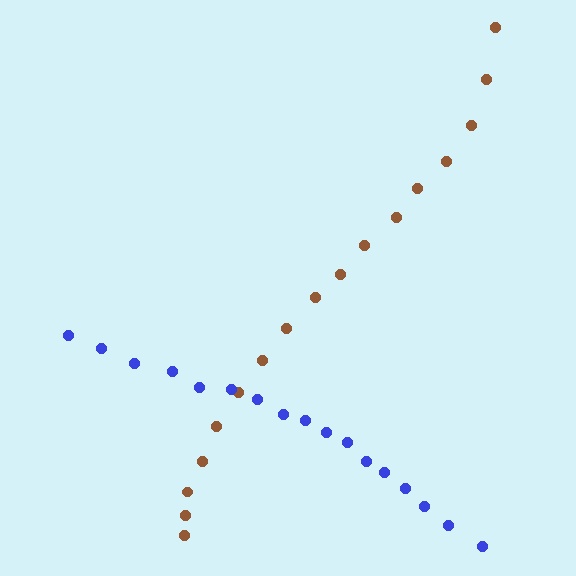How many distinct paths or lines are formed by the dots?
There are 2 distinct paths.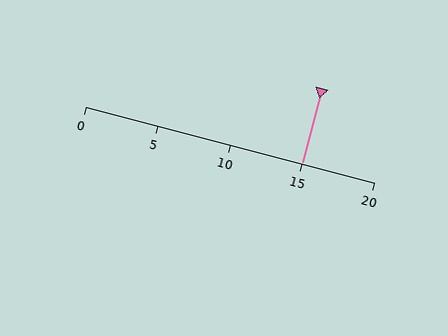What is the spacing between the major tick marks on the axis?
The major ticks are spaced 5 apart.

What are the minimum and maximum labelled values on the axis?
The axis runs from 0 to 20.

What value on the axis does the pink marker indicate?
The marker indicates approximately 15.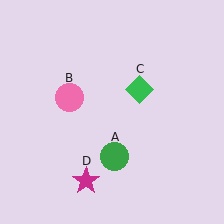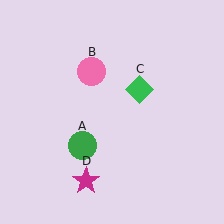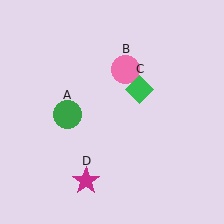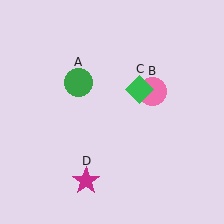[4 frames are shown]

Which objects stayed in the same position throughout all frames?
Green diamond (object C) and magenta star (object D) remained stationary.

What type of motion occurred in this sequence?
The green circle (object A), pink circle (object B) rotated clockwise around the center of the scene.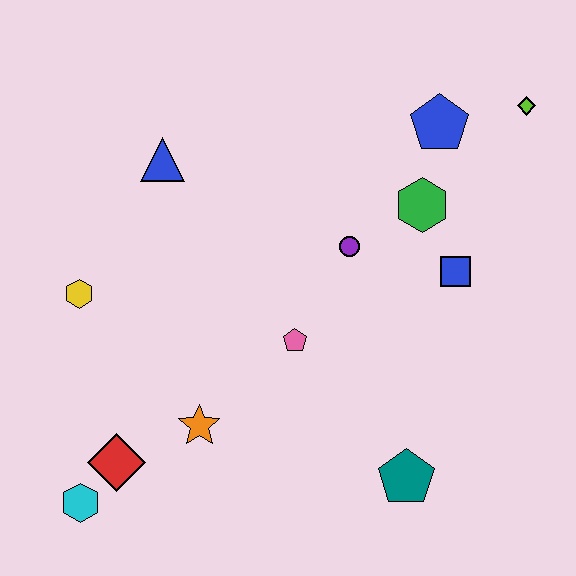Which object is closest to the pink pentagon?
The purple circle is closest to the pink pentagon.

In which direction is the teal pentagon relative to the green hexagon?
The teal pentagon is below the green hexagon.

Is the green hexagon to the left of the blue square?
Yes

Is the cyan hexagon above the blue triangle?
No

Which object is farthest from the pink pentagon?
The lime diamond is farthest from the pink pentagon.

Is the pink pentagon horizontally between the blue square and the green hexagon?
No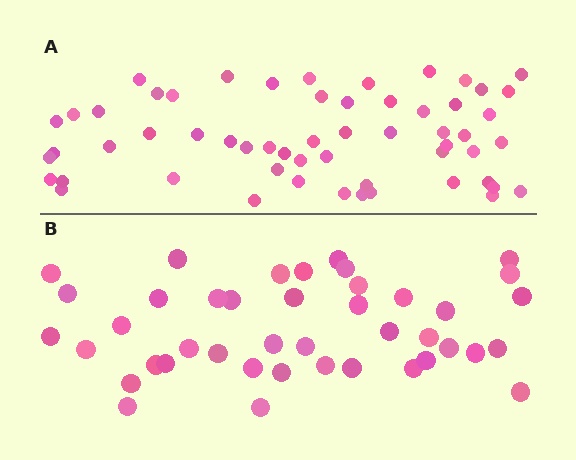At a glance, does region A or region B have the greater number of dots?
Region A (the top region) has more dots.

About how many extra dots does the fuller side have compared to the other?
Region A has approximately 15 more dots than region B.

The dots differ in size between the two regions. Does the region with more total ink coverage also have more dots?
No. Region B has more total ink coverage because its dots are larger, but region A actually contains more individual dots. Total area can be misleading — the number of items is what matters here.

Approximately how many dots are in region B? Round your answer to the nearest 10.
About 40 dots. (The exact count is 42, which rounds to 40.)